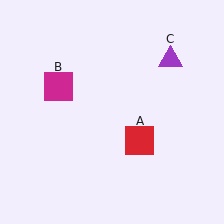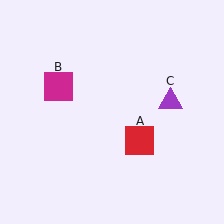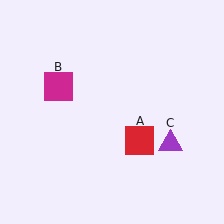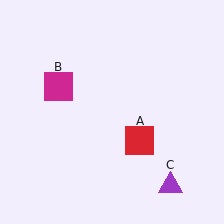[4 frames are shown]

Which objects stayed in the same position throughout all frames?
Red square (object A) and magenta square (object B) remained stationary.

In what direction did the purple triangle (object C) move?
The purple triangle (object C) moved down.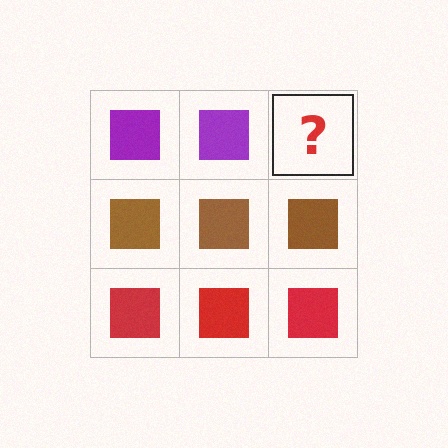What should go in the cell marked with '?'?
The missing cell should contain a purple square.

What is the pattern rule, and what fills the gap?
The rule is that each row has a consistent color. The gap should be filled with a purple square.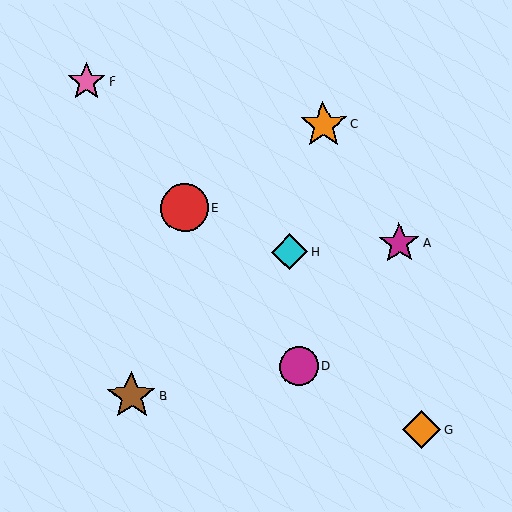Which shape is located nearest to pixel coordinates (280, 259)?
The cyan diamond (labeled H) at (290, 252) is nearest to that location.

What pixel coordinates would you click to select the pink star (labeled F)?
Click at (86, 82) to select the pink star F.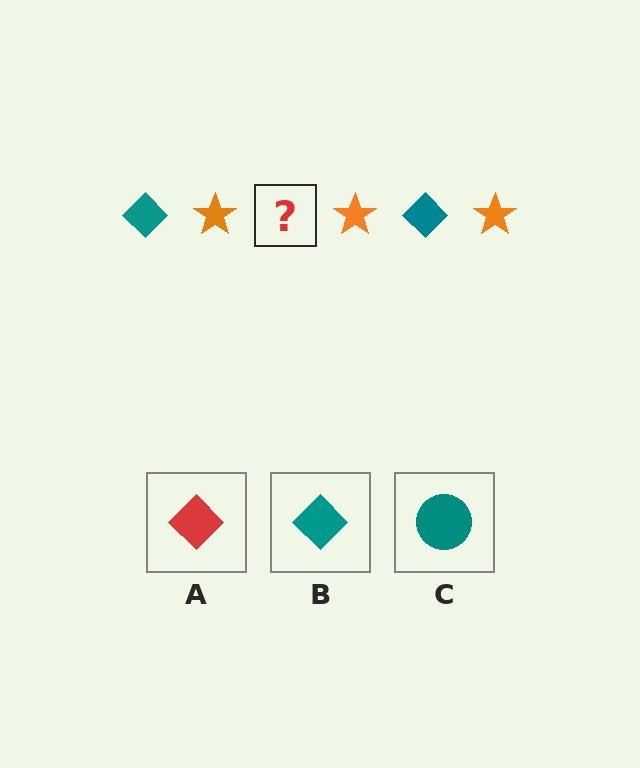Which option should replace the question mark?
Option B.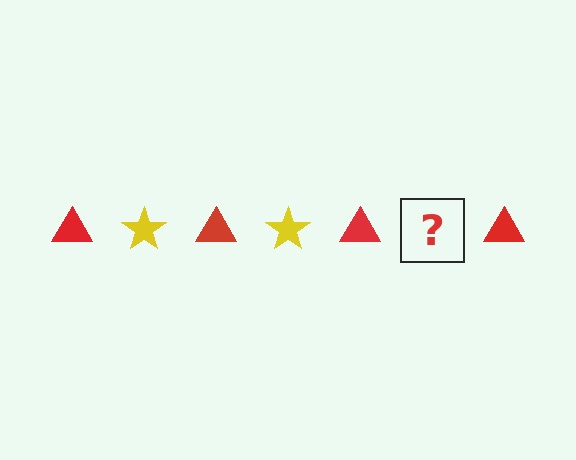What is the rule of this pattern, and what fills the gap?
The rule is that the pattern alternates between red triangle and yellow star. The gap should be filled with a yellow star.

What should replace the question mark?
The question mark should be replaced with a yellow star.